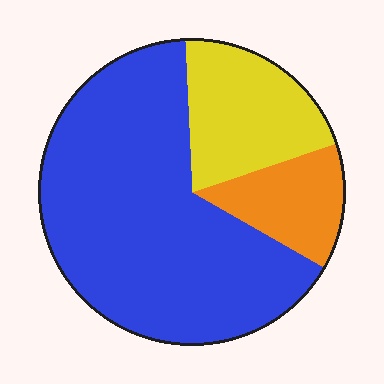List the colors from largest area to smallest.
From largest to smallest: blue, yellow, orange.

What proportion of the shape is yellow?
Yellow covers about 20% of the shape.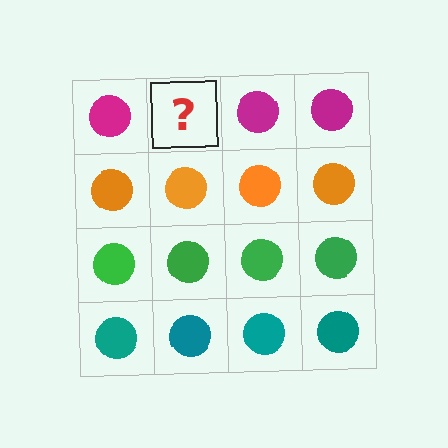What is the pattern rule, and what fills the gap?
The rule is that each row has a consistent color. The gap should be filled with a magenta circle.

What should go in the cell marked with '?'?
The missing cell should contain a magenta circle.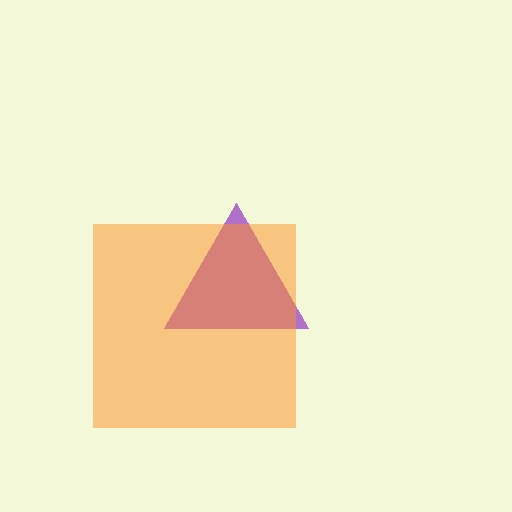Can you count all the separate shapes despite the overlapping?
Yes, there are 2 separate shapes.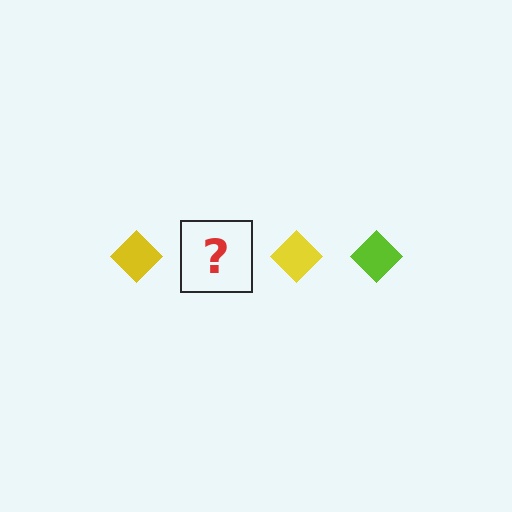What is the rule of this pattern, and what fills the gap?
The rule is that the pattern cycles through yellow, lime diamonds. The gap should be filled with a lime diamond.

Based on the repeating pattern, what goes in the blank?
The blank should be a lime diamond.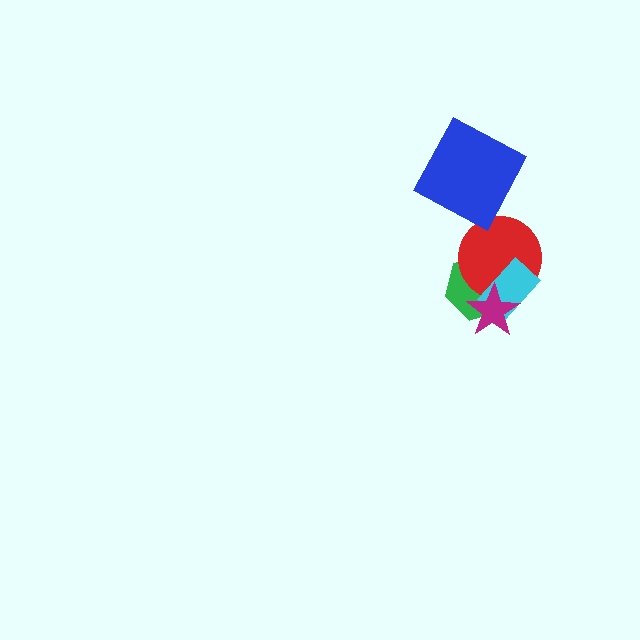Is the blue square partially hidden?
No, no other shape covers it.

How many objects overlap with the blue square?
0 objects overlap with the blue square.